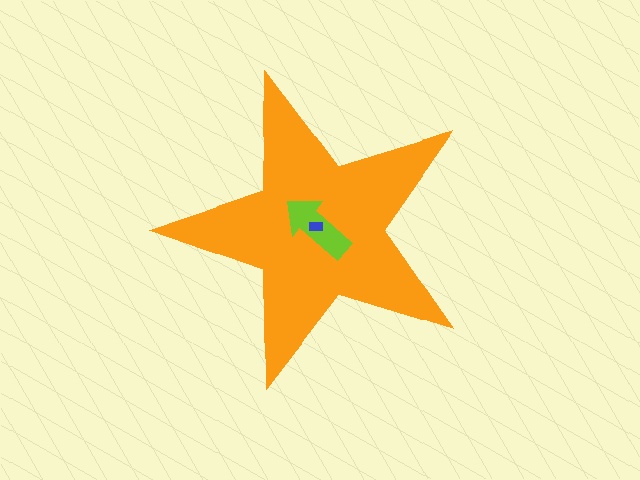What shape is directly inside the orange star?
The lime arrow.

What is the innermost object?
The blue rectangle.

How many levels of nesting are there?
3.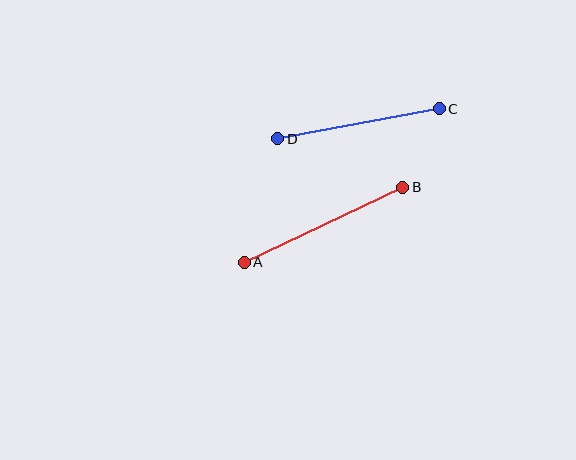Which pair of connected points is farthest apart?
Points A and B are farthest apart.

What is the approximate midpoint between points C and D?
The midpoint is at approximately (358, 124) pixels.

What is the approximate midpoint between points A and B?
The midpoint is at approximately (323, 225) pixels.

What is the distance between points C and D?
The distance is approximately 164 pixels.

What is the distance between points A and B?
The distance is approximately 176 pixels.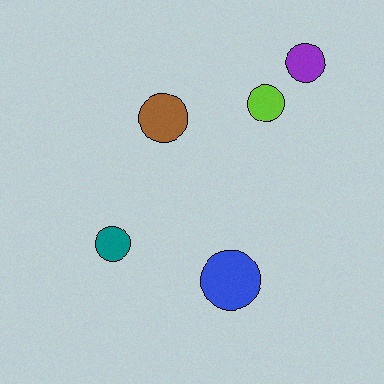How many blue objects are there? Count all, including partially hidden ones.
There is 1 blue object.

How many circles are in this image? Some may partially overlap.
There are 5 circles.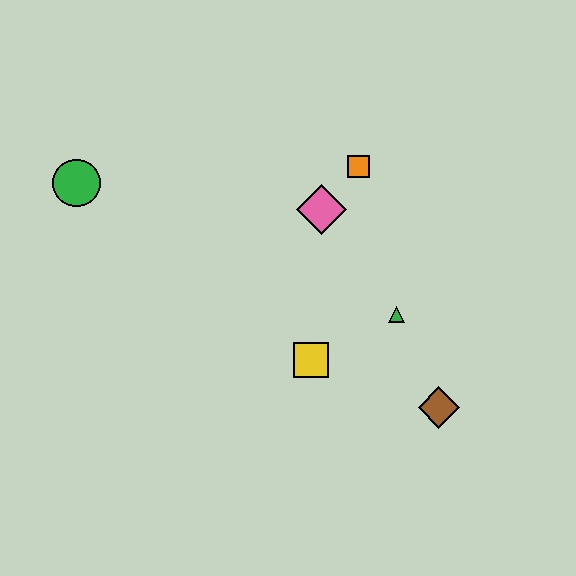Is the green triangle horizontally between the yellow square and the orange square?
No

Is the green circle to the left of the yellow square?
Yes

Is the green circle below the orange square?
Yes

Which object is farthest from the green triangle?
The green circle is farthest from the green triangle.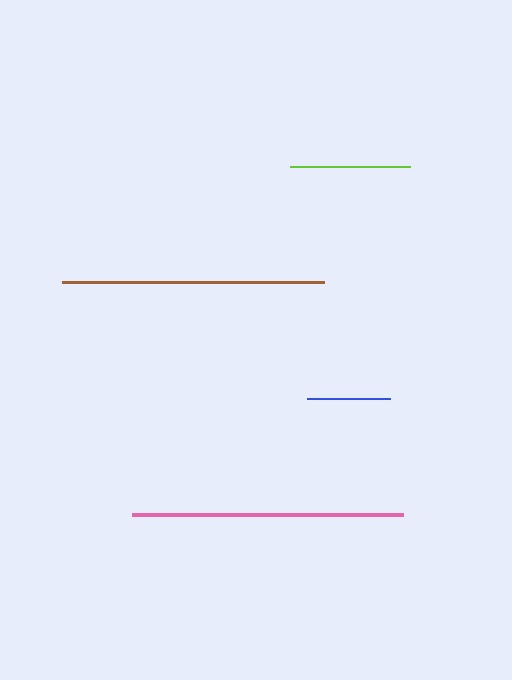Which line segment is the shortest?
The blue line is the shortest at approximately 83 pixels.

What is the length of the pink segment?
The pink segment is approximately 271 pixels long.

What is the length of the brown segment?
The brown segment is approximately 261 pixels long.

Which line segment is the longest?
The pink line is the longest at approximately 271 pixels.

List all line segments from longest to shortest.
From longest to shortest: pink, brown, lime, blue.